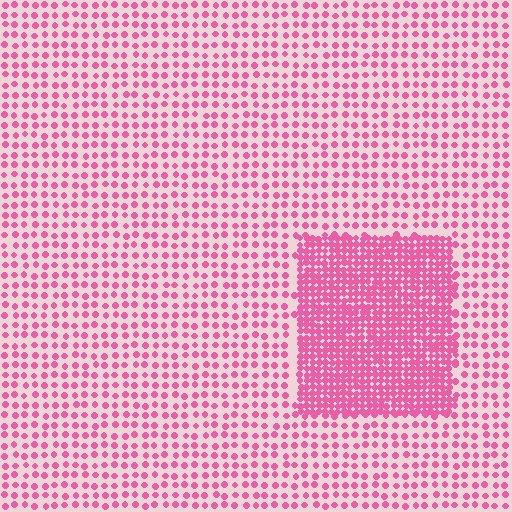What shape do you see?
I see a rectangle.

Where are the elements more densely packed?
The elements are more densely packed inside the rectangle boundary.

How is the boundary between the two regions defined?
The boundary is defined by a change in element density (approximately 2.6x ratio). All elements are the same color, size, and shape.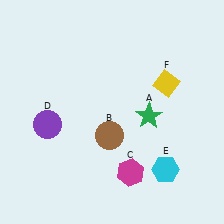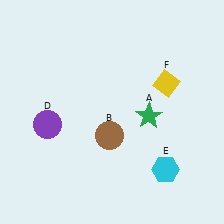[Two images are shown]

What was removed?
The magenta hexagon (C) was removed in Image 2.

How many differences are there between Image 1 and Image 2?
There is 1 difference between the two images.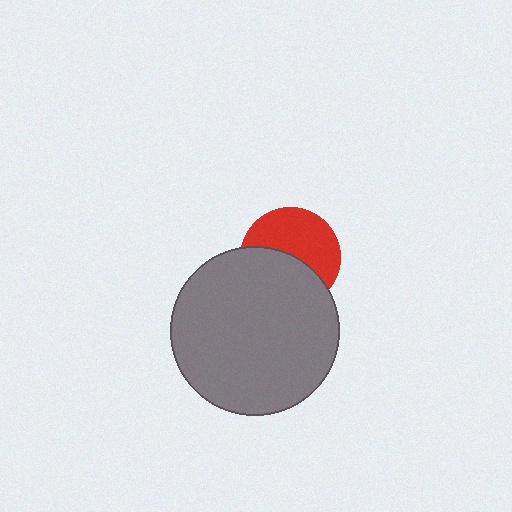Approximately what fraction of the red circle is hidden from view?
Roughly 48% of the red circle is hidden behind the gray circle.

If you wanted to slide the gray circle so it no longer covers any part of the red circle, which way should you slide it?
Slide it down — that is the most direct way to separate the two shapes.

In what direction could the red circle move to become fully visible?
The red circle could move up. That would shift it out from behind the gray circle entirely.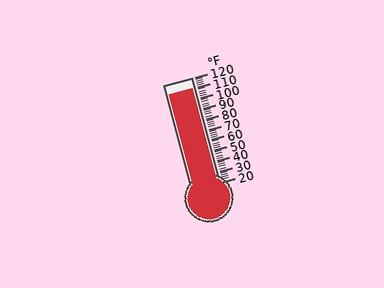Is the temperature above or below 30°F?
The temperature is above 30°F.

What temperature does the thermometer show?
The thermometer shows approximately 110°F.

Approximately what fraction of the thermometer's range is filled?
The thermometer is filled to approximately 90% of its range.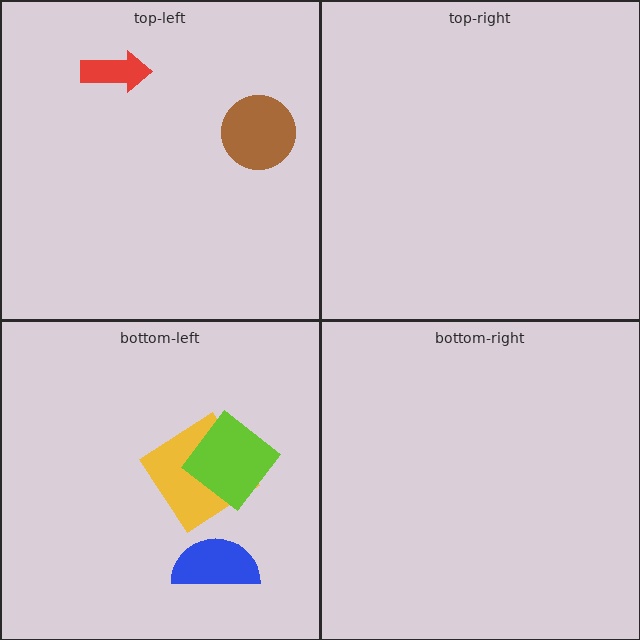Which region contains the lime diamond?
The bottom-left region.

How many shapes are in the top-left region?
2.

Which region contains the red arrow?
The top-left region.